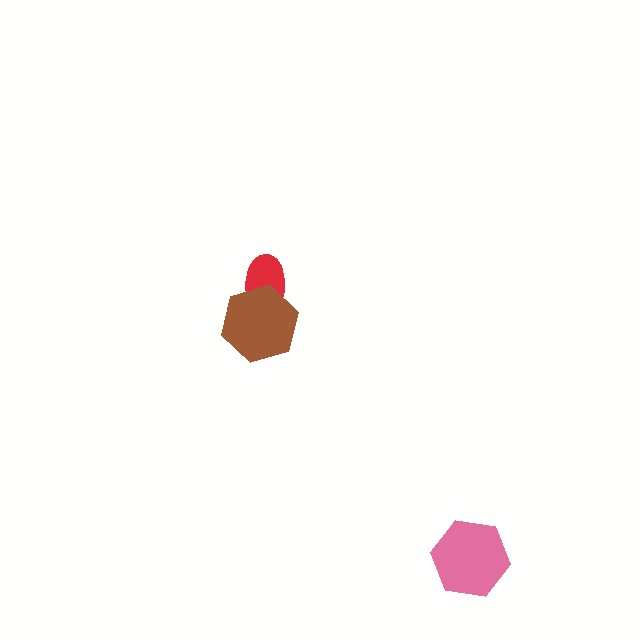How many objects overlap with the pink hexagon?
0 objects overlap with the pink hexagon.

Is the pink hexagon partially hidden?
No, no other shape covers it.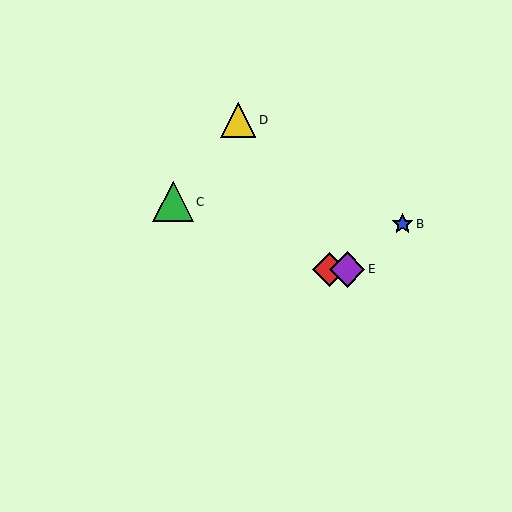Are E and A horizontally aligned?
Yes, both are at y≈269.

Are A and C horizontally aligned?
No, A is at y≈269 and C is at y≈202.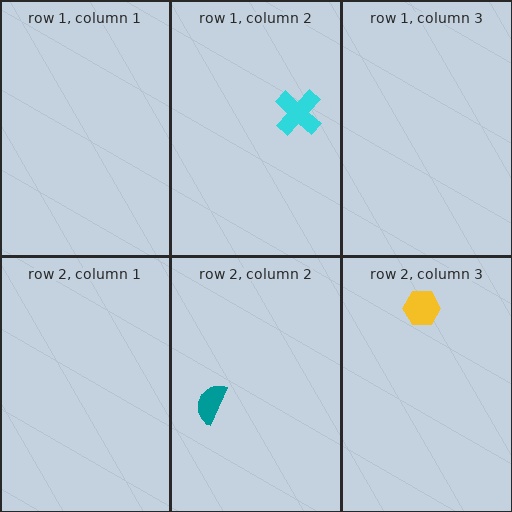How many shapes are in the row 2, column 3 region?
1.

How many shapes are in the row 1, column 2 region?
1.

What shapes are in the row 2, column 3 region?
The yellow hexagon.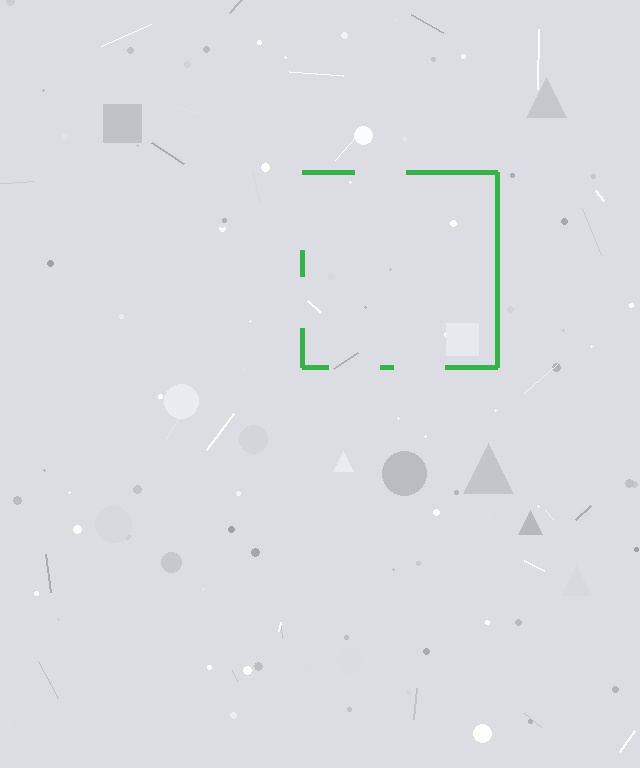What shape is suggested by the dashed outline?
The dashed outline suggests a square.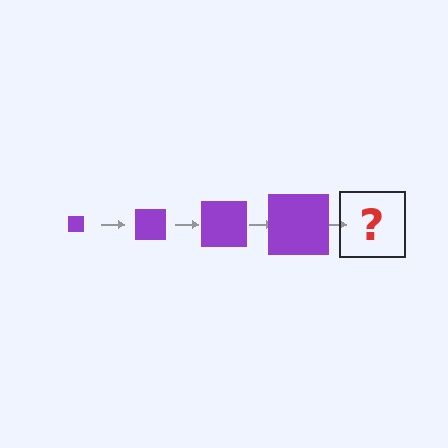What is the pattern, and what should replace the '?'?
The pattern is that the square gets progressively larger each step. The '?' should be a purple square, larger than the previous one.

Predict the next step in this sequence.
The next step is a purple square, larger than the previous one.